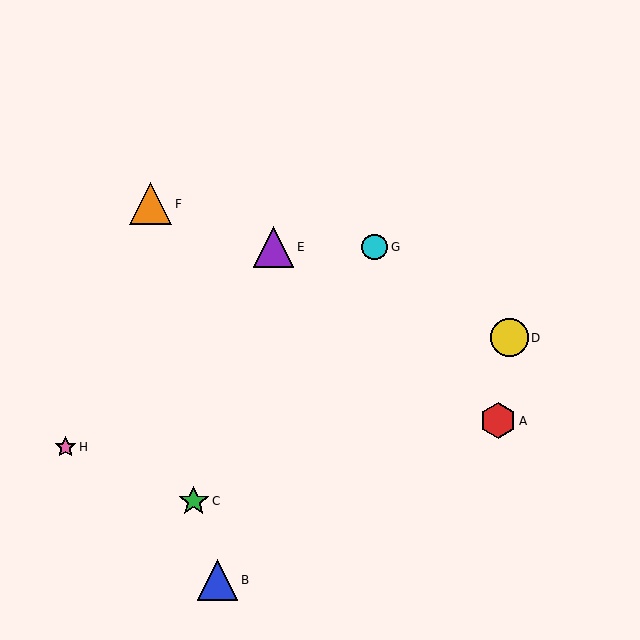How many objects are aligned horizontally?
2 objects (E, G) are aligned horizontally.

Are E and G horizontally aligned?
Yes, both are at y≈247.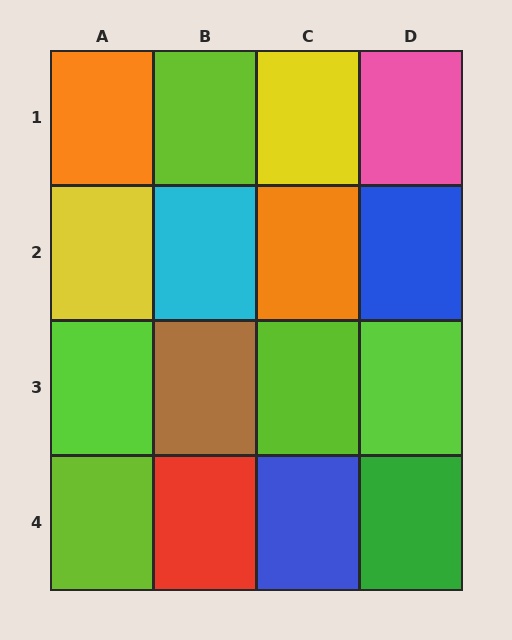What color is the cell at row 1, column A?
Orange.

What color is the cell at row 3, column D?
Lime.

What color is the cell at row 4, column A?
Lime.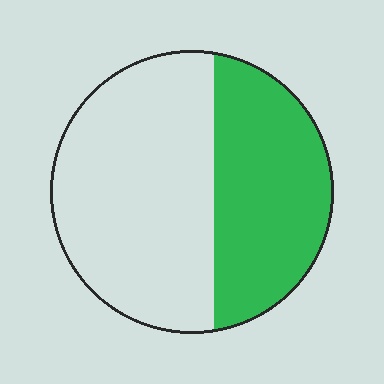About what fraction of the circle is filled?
About two fifths (2/5).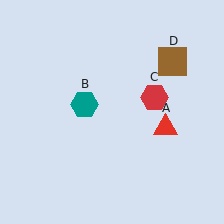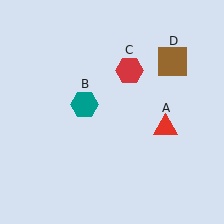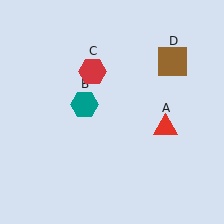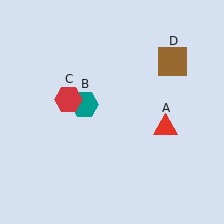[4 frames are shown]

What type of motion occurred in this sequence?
The red hexagon (object C) rotated counterclockwise around the center of the scene.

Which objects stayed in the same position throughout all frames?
Red triangle (object A) and teal hexagon (object B) and brown square (object D) remained stationary.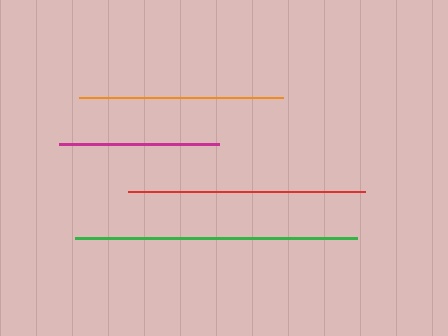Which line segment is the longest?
The green line is the longest at approximately 282 pixels.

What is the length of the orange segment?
The orange segment is approximately 204 pixels long.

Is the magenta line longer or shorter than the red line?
The red line is longer than the magenta line.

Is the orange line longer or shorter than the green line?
The green line is longer than the orange line.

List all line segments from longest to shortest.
From longest to shortest: green, red, orange, magenta.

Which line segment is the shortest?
The magenta line is the shortest at approximately 160 pixels.